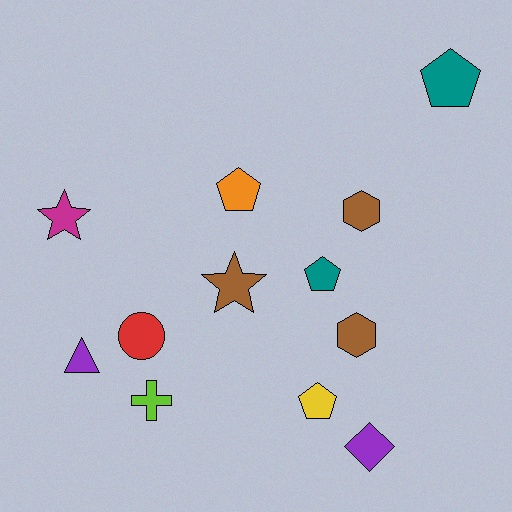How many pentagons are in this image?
There are 4 pentagons.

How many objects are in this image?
There are 12 objects.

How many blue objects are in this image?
There are no blue objects.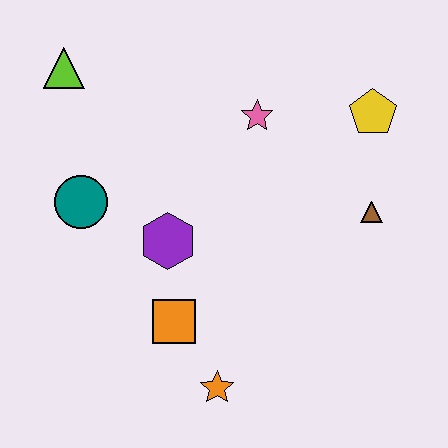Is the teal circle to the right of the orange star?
No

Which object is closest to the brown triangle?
The yellow pentagon is closest to the brown triangle.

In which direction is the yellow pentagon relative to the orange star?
The yellow pentagon is above the orange star.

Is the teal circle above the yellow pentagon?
No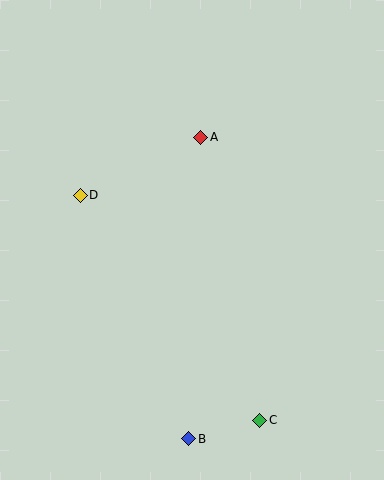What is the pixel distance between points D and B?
The distance between D and B is 267 pixels.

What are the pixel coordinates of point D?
Point D is at (80, 195).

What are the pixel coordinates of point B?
Point B is at (189, 439).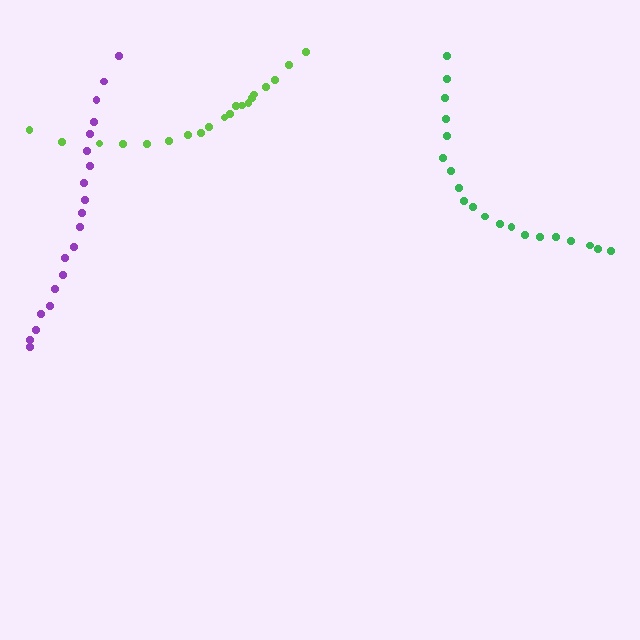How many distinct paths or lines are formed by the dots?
There are 3 distinct paths.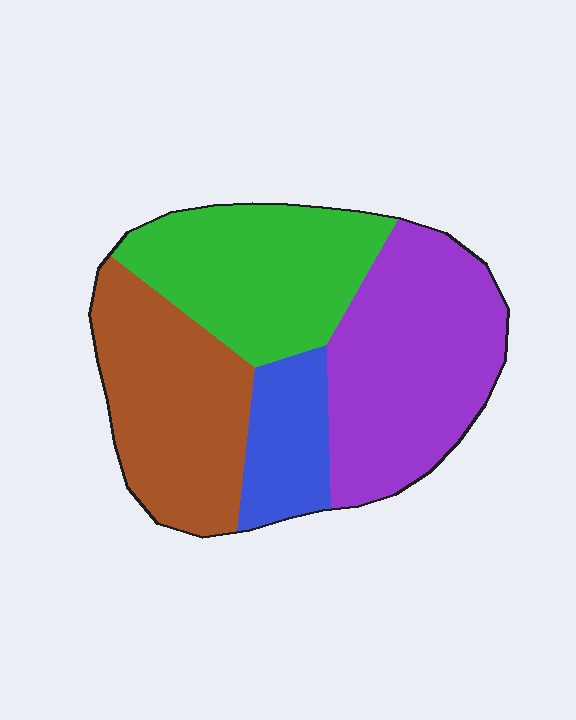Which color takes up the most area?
Purple, at roughly 35%.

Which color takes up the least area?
Blue, at roughly 10%.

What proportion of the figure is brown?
Brown covers 28% of the figure.